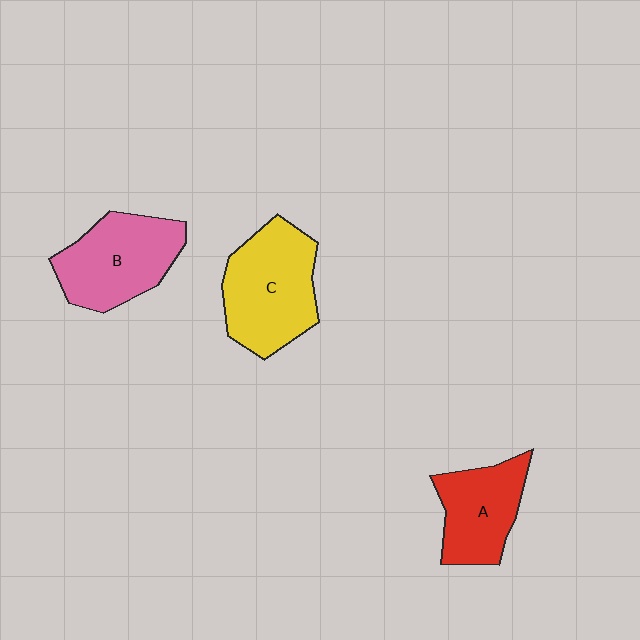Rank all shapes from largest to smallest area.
From largest to smallest: C (yellow), B (pink), A (red).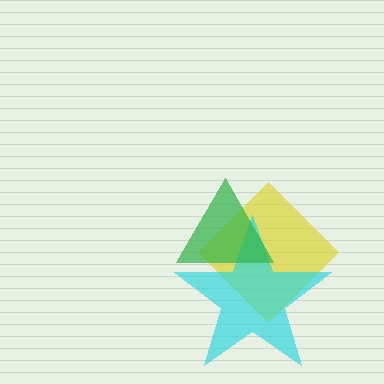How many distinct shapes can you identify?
There are 3 distinct shapes: a yellow diamond, a cyan star, a green triangle.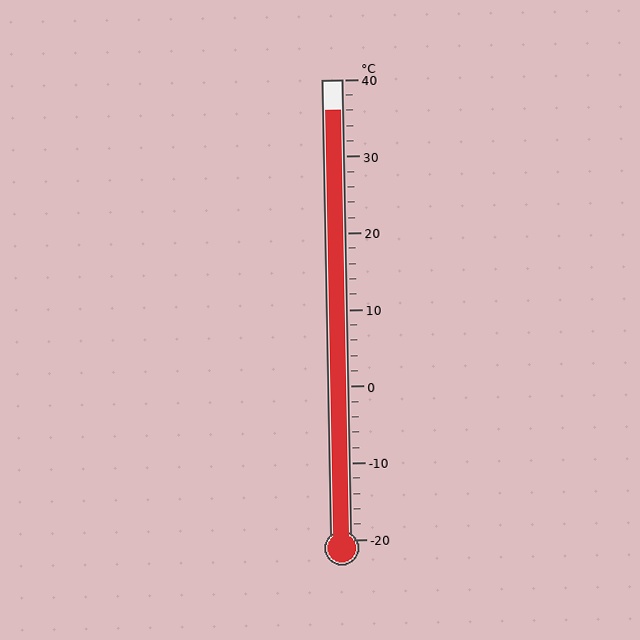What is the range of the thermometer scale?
The thermometer scale ranges from -20°C to 40°C.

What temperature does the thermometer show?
The thermometer shows approximately 36°C.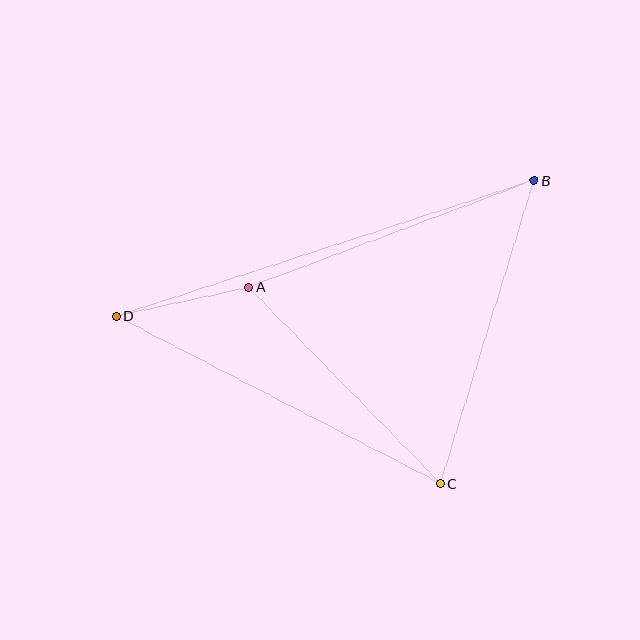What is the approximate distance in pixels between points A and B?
The distance between A and B is approximately 305 pixels.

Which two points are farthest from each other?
Points B and D are farthest from each other.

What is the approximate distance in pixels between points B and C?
The distance between B and C is approximately 317 pixels.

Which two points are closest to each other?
Points A and D are closest to each other.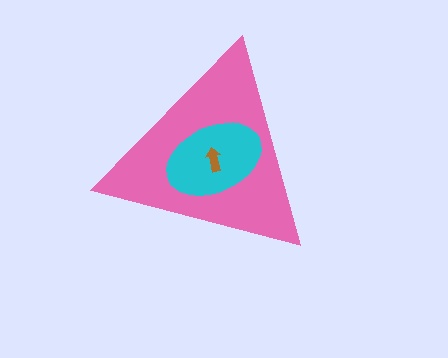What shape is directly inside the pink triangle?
The cyan ellipse.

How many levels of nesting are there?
3.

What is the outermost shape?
The pink triangle.